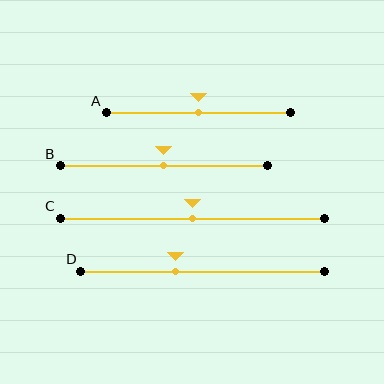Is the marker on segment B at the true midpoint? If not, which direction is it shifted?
Yes, the marker on segment B is at the true midpoint.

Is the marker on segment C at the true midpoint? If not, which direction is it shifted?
Yes, the marker on segment C is at the true midpoint.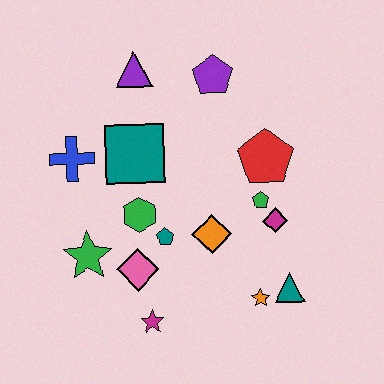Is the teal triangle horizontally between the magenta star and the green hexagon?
No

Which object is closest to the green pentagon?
The magenta diamond is closest to the green pentagon.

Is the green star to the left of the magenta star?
Yes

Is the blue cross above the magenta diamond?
Yes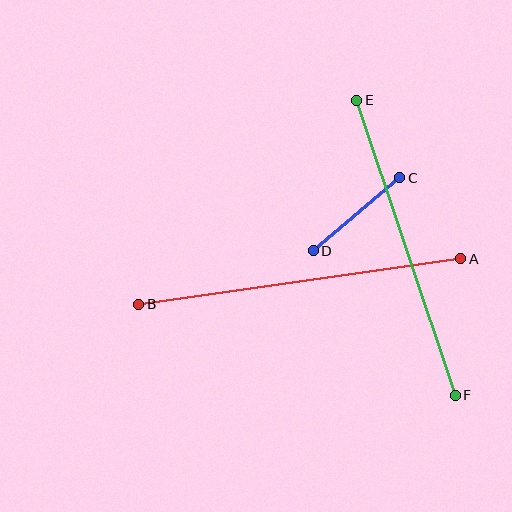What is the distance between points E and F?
The distance is approximately 311 pixels.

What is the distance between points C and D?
The distance is approximately 113 pixels.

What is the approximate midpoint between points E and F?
The midpoint is at approximately (406, 248) pixels.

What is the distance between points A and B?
The distance is approximately 325 pixels.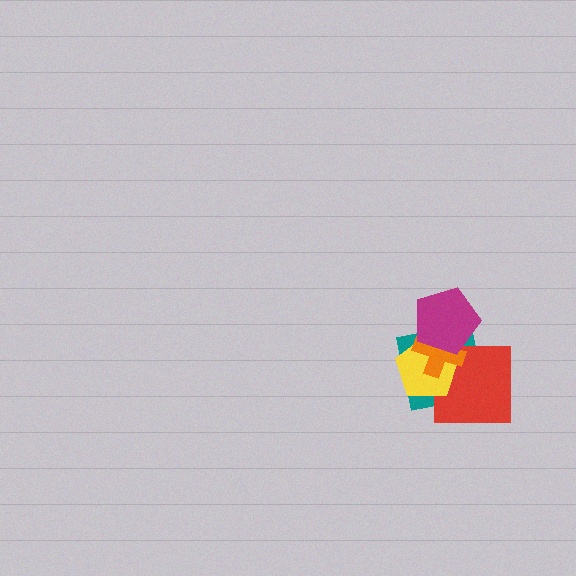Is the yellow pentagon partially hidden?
Yes, it is partially covered by another shape.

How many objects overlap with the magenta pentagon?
3 objects overlap with the magenta pentagon.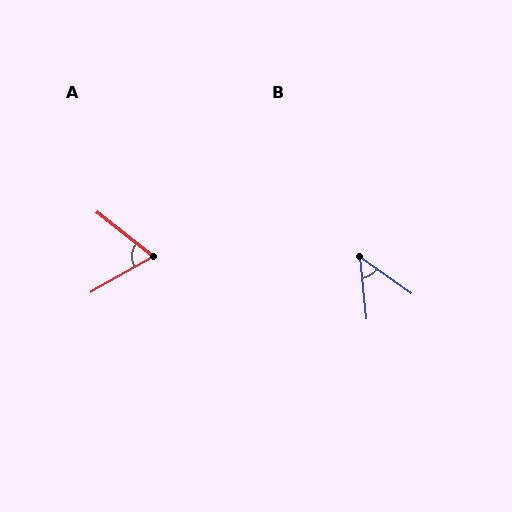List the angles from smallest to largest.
B (48°), A (68°).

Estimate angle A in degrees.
Approximately 68 degrees.